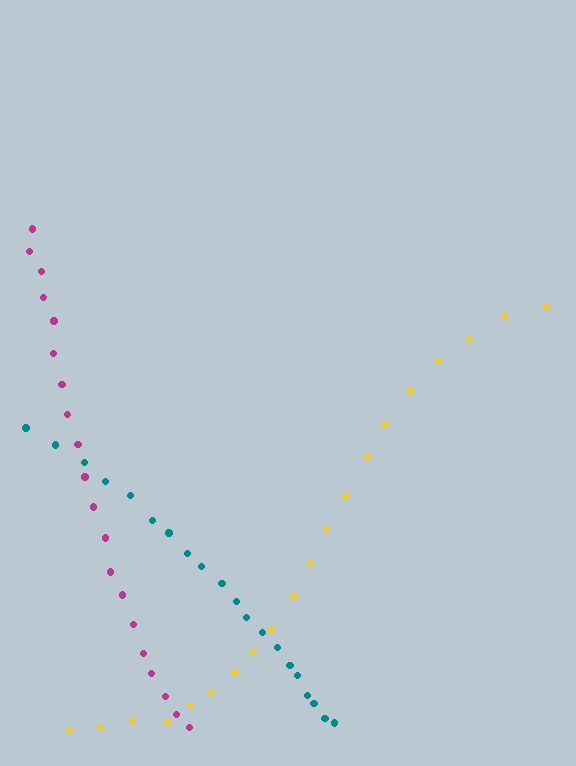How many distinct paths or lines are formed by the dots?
There are 3 distinct paths.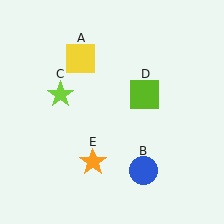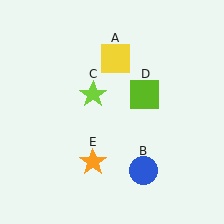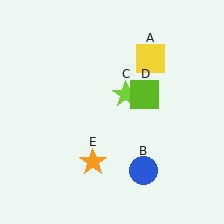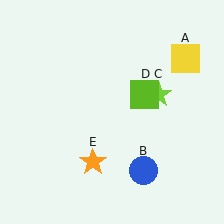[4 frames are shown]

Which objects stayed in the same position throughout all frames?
Blue circle (object B) and lime square (object D) and orange star (object E) remained stationary.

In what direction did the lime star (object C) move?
The lime star (object C) moved right.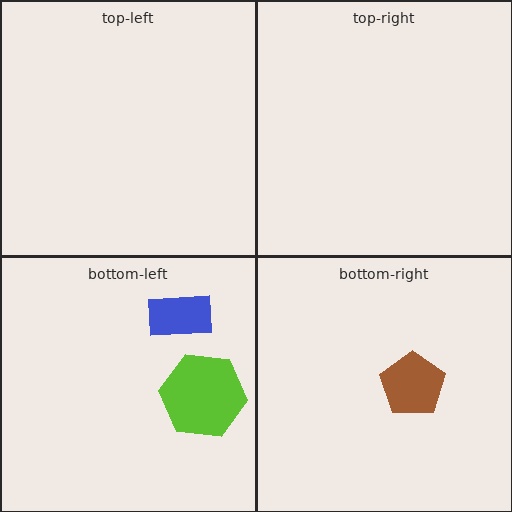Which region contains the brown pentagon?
The bottom-right region.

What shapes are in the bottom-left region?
The lime hexagon, the blue rectangle.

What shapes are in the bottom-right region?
The brown pentagon.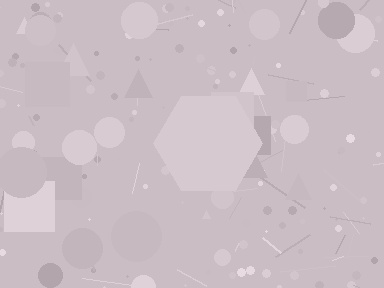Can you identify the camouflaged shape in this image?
The camouflaged shape is a hexagon.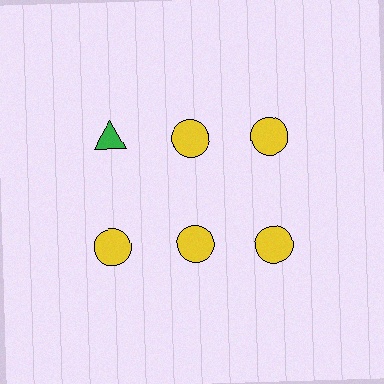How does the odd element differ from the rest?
It differs in both color (green instead of yellow) and shape (triangle instead of circle).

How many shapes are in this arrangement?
There are 6 shapes arranged in a grid pattern.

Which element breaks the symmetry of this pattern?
The green triangle in the top row, leftmost column breaks the symmetry. All other shapes are yellow circles.